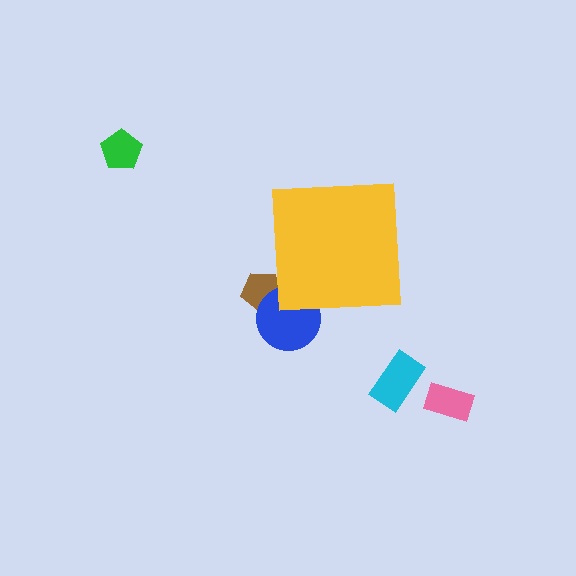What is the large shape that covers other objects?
A yellow square.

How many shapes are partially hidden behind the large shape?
2 shapes are partially hidden.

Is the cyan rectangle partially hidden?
No, the cyan rectangle is fully visible.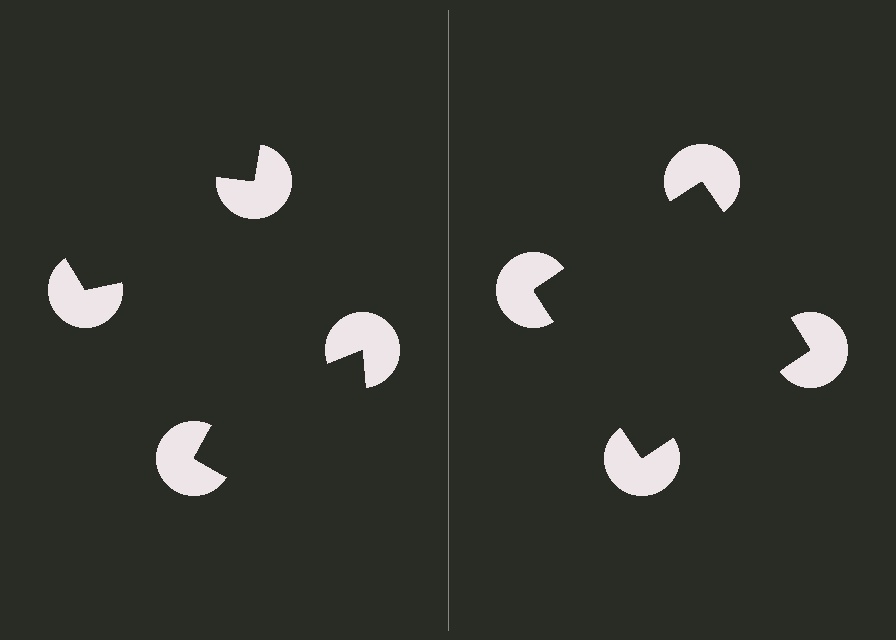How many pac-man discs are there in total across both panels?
8 — 4 on each side.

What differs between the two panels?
The pac-man discs are positioned identically on both sides; only the wedge orientations differ. On the right they align to a square; on the left they are misaligned.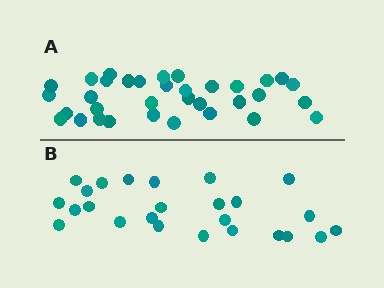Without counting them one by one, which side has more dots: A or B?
Region A (the top region) has more dots.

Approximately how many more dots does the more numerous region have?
Region A has roughly 8 or so more dots than region B.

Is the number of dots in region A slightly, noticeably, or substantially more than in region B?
Region A has noticeably more, but not dramatically so. The ratio is roughly 1.4 to 1.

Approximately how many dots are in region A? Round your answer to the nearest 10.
About 30 dots. (The exact count is 34, which rounds to 30.)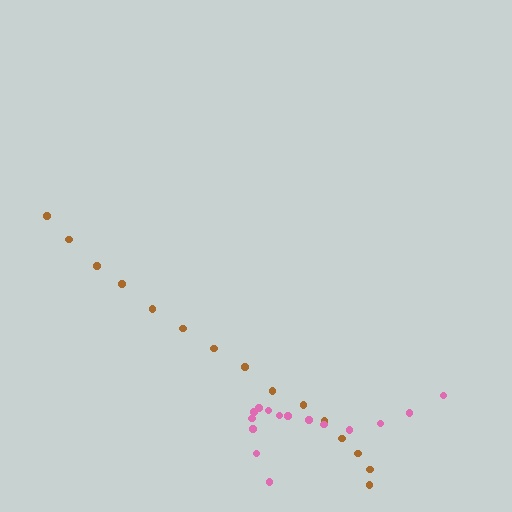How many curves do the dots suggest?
There are 2 distinct paths.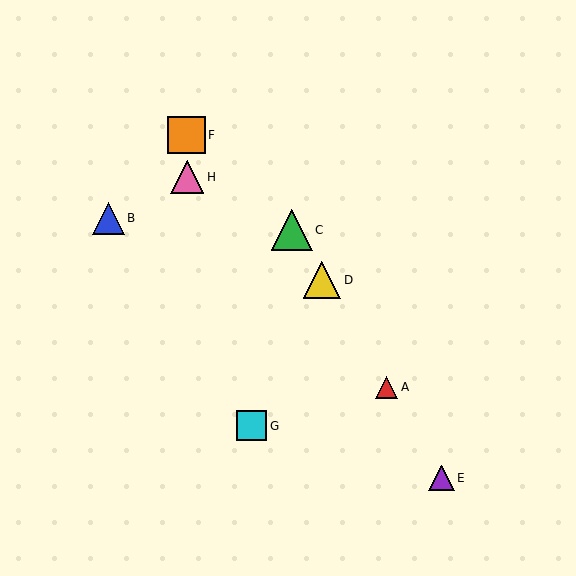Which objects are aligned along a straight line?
Objects A, C, D, E are aligned along a straight line.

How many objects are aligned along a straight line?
4 objects (A, C, D, E) are aligned along a straight line.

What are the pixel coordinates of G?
Object G is at (252, 426).